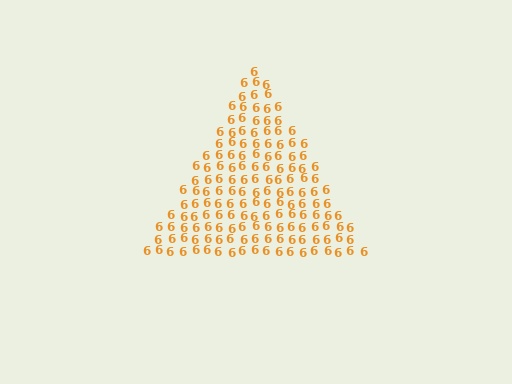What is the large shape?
The large shape is a triangle.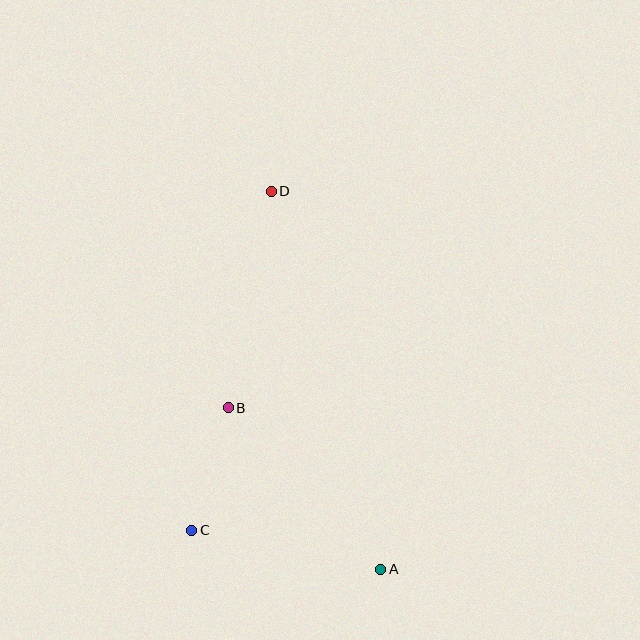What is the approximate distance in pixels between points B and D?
The distance between B and D is approximately 221 pixels.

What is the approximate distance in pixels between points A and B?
The distance between A and B is approximately 222 pixels.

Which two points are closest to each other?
Points B and C are closest to each other.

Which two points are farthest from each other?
Points A and D are farthest from each other.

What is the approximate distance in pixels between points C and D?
The distance between C and D is approximately 348 pixels.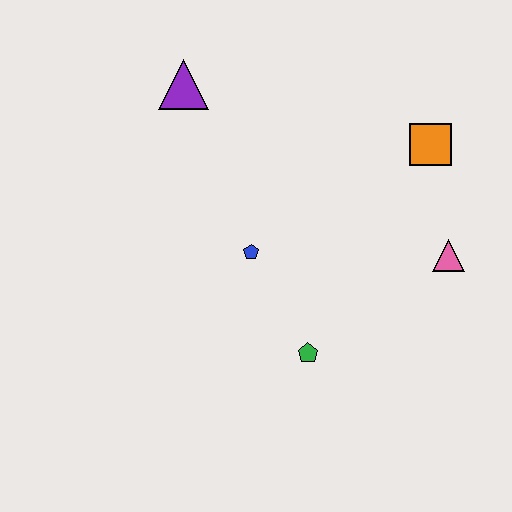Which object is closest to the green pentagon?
The blue pentagon is closest to the green pentagon.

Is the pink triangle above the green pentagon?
Yes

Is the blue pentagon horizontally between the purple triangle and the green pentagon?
Yes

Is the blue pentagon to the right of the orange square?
No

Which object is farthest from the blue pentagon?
The orange square is farthest from the blue pentagon.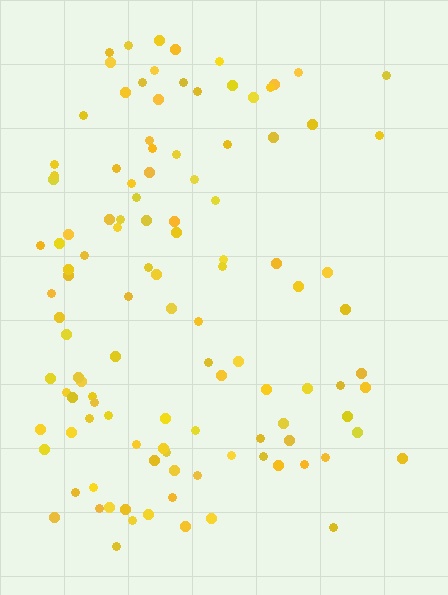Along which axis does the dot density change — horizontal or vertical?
Horizontal.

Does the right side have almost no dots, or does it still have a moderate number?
Still a moderate number, just noticeably fewer than the left.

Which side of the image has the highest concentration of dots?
The left.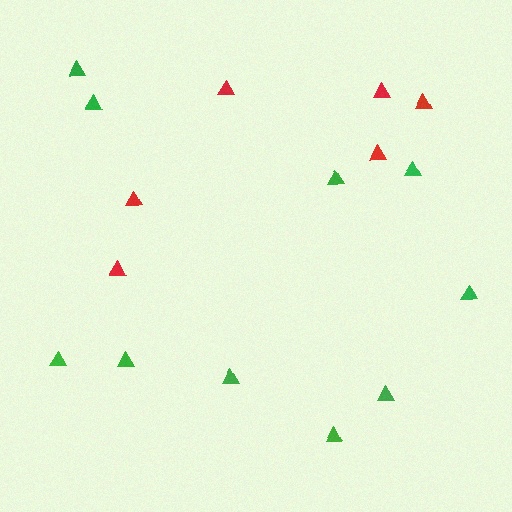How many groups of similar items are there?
There are 2 groups: one group of green triangles (10) and one group of red triangles (6).